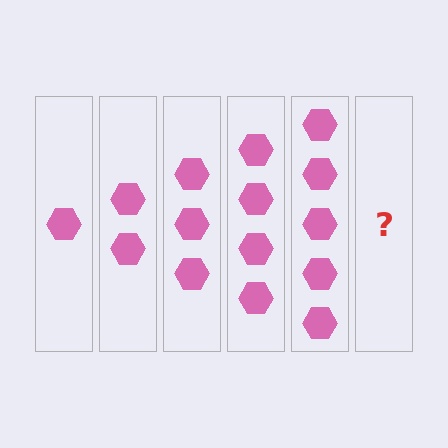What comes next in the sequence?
The next element should be 6 hexagons.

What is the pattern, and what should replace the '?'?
The pattern is that each step adds one more hexagon. The '?' should be 6 hexagons.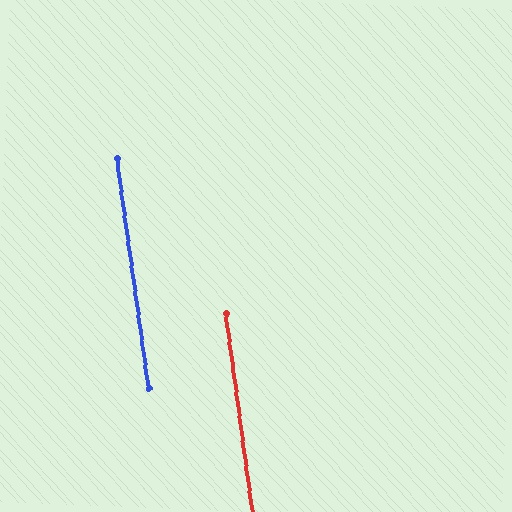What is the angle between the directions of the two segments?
Approximately 0 degrees.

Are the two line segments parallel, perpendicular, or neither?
Parallel — their directions differ by only 0.2°.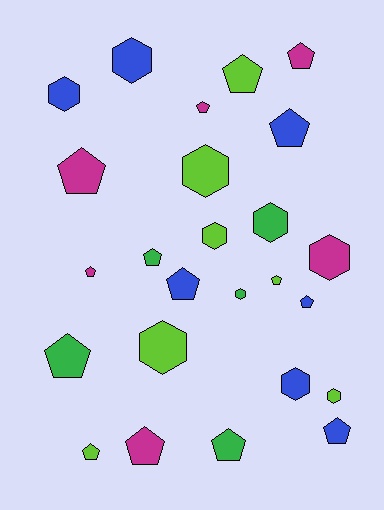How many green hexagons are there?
There are 2 green hexagons.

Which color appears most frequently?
Blue, with 7 objects.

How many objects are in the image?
There are 25 objects.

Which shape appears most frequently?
Pentagon, with 15 objects.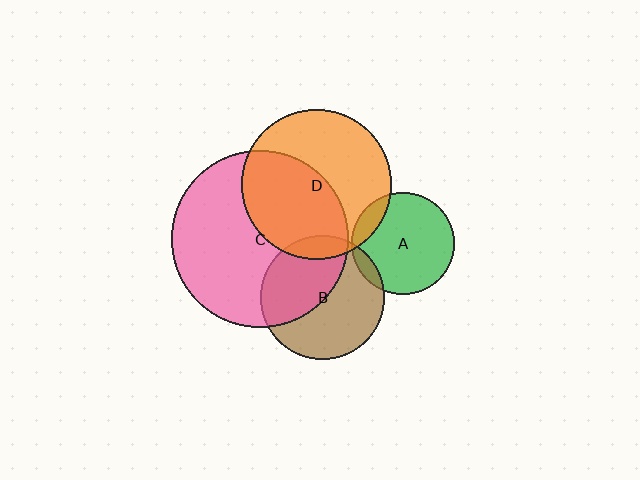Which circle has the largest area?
Circle C (pink).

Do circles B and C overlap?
Yes.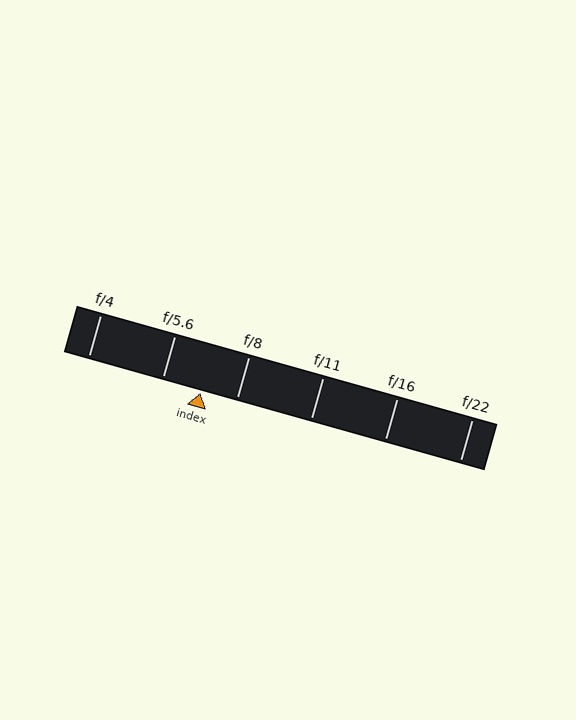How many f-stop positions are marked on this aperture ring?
There are 6 f-stop positions marked.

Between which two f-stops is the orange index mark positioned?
The index mark is between f/5.6 and f/8.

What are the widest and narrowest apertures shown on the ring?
The widest aperture shown is f/4 and the narrowest is f/22.